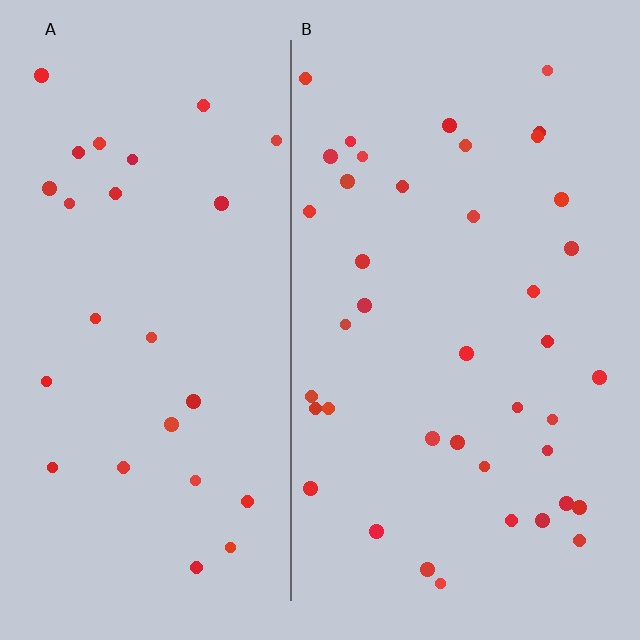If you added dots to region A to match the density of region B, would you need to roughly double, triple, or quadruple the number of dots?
Approximately double.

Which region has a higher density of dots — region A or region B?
B (the right).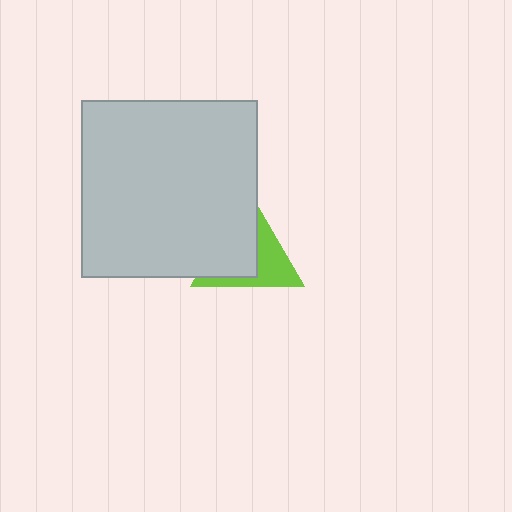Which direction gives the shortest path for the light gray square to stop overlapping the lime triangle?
Moving left gives the shortest separation.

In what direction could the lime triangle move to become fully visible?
The lime triangle could move right. That would shift it out from behind the light gray square entirely.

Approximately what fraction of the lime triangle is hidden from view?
Roughly 54% of the lime triangle is hidden behind the light gray square.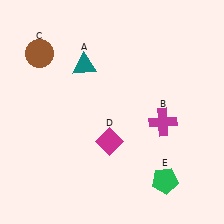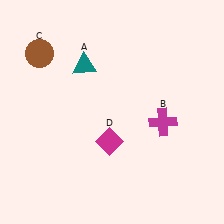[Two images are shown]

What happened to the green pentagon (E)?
The green pentagon (E) was removed in Image 2. It was in the bottom-right area of Image 1.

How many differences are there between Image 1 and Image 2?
There is 1 difference between the two images.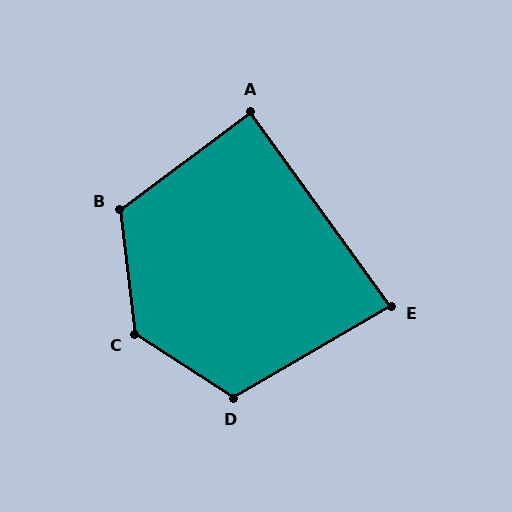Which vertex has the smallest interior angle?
E, at approximately 84 degrees.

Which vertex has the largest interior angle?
C, at approximately 130 degrees.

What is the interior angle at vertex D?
Approximately 117 degrees (obtuse).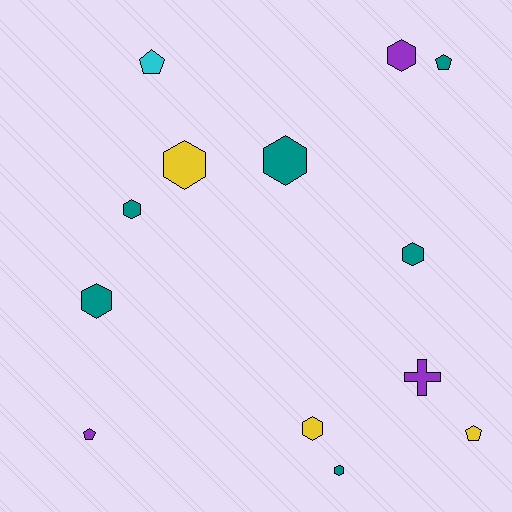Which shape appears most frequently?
Hexagon, with 8 objects.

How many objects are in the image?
There are 13 objects.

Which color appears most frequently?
Teal, with 6 objects.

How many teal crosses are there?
There are no teal crosses.